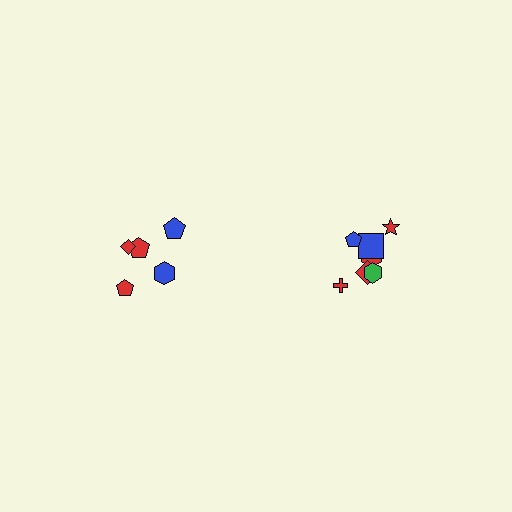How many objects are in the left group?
There are 5 objects.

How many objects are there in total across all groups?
There are 12 objects.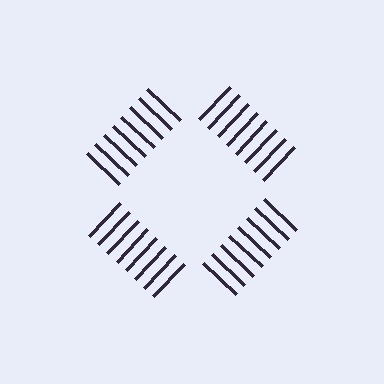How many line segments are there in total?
32 — 8 along each of the 4 edges.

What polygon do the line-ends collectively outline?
An illusory square — the line segments terminate on its edges but no continuous stroke is drawn.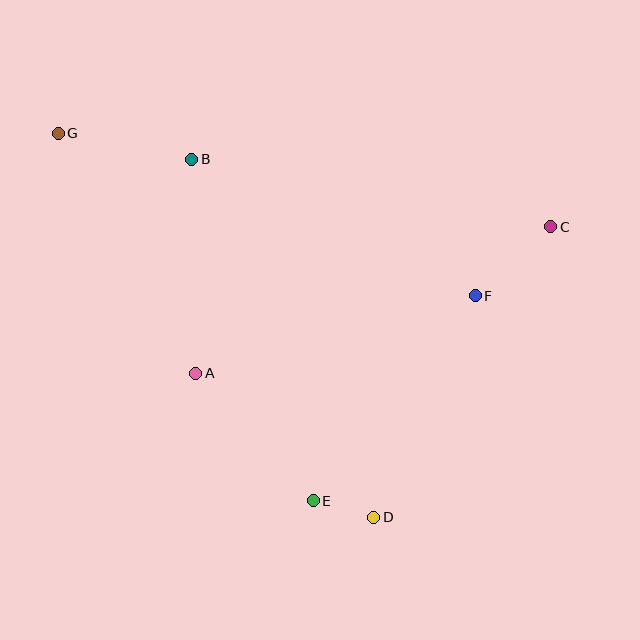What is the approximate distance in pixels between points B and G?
The distance between B and G is approximately 136 pixels.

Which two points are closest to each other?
Points D and E are closest to each other.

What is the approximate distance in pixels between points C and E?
The distance between C and E is approximately 363 pixels.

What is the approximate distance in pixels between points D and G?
The distance between D and G is approximately 497 pixels.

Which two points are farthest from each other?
Points C and G are farthest from each other.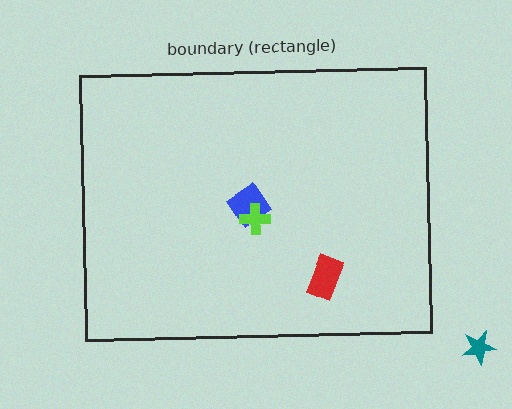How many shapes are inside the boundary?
3 inside, 1 outside.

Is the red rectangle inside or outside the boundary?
Inside.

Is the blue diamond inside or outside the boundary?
Inside.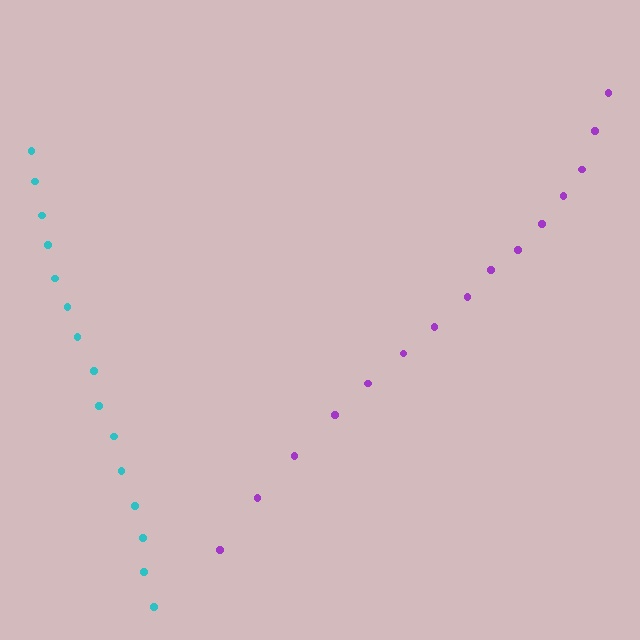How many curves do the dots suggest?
There are 2 distinct paths.